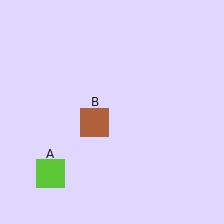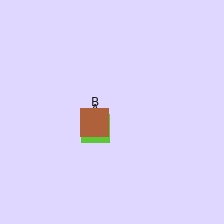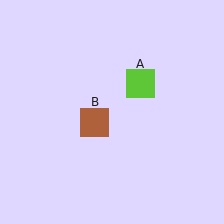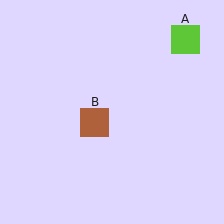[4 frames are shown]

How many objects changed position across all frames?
1 object changed position: lime square (object A).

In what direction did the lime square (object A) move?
The lime square (object A) moved up and to the right.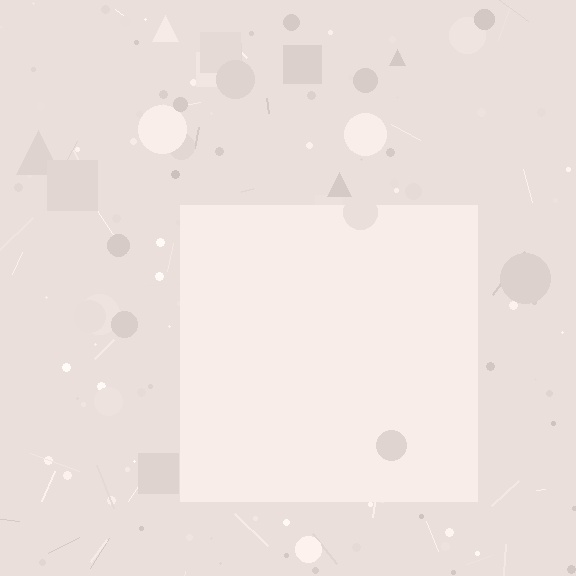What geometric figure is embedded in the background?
A square is embedded in the background.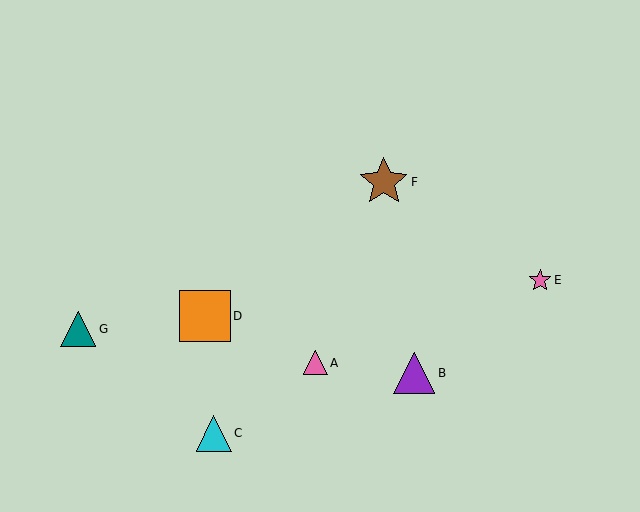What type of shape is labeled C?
Shape C is a cyan triangle.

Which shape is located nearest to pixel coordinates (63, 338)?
The teal triangle (labeled G) at (78, 329) is nearest to that location.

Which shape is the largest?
The orange square (labeled D) is the largest.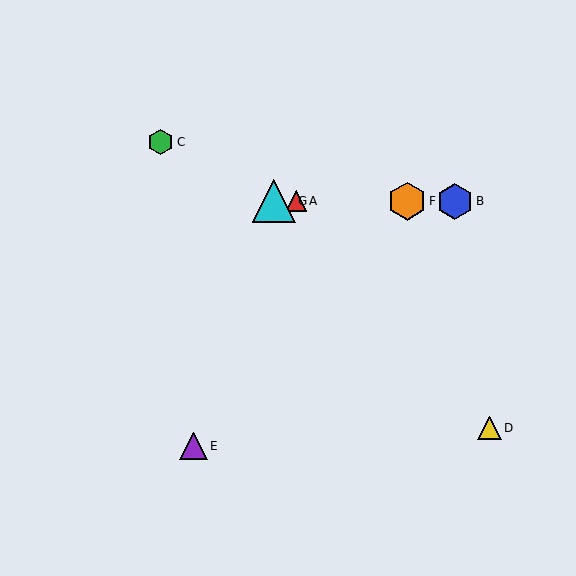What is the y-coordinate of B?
Object B is at y≈201.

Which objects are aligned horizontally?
Objects A, B, F, G are aligned horizontally.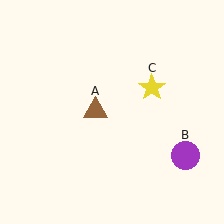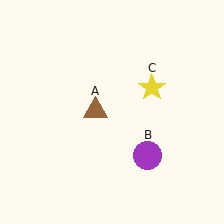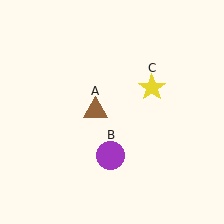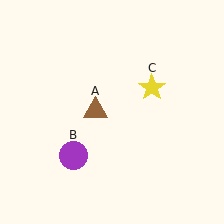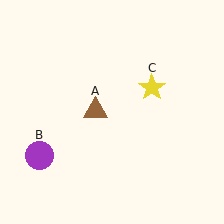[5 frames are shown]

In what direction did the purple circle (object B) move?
The purple circle (object B) moved left.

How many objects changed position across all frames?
1 object changed position: purple circle (object B).